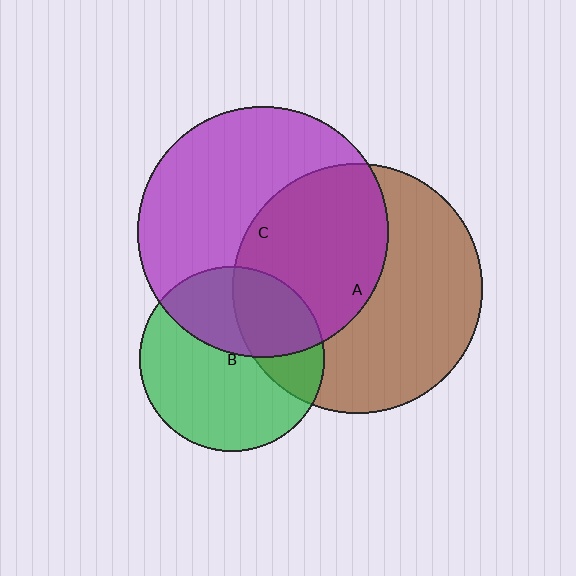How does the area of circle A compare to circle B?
Approximately 1.8 times.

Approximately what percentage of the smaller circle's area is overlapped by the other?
Approximately 40%.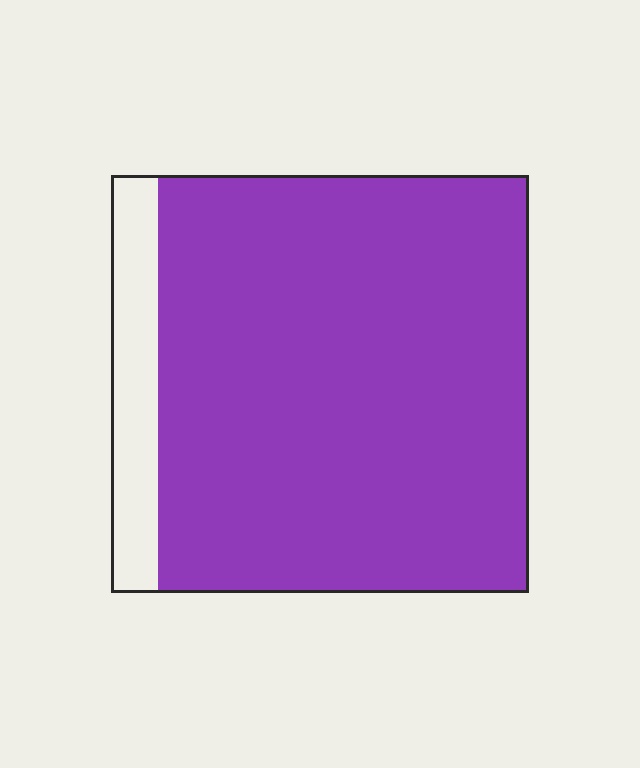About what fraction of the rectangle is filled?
About nine tenths (9/10).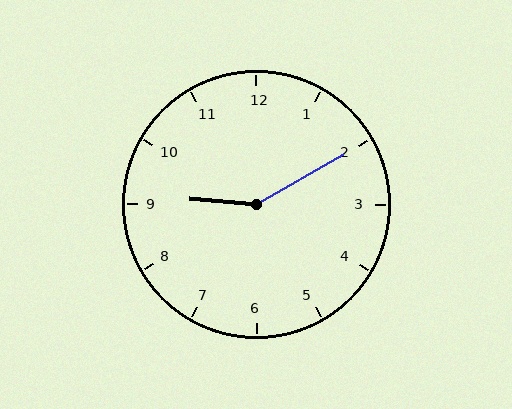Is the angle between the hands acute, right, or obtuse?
It is obtuse.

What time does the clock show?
9:10.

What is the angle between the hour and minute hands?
Approximately 145 degrees.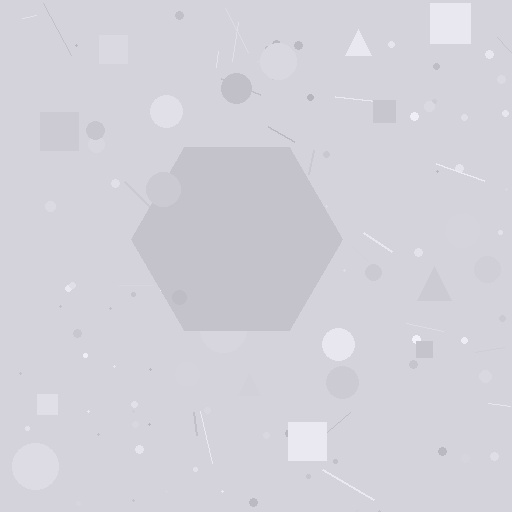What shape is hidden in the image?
A hexagon is hidden in the image.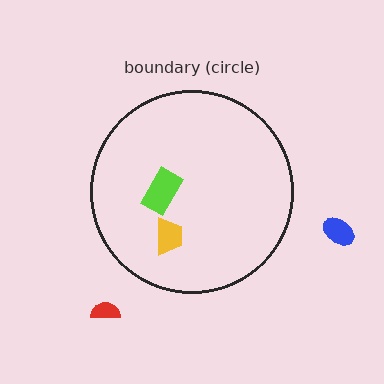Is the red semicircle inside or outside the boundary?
Outside.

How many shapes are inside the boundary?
2 inside, 2 outside.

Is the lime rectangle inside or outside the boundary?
Inside.